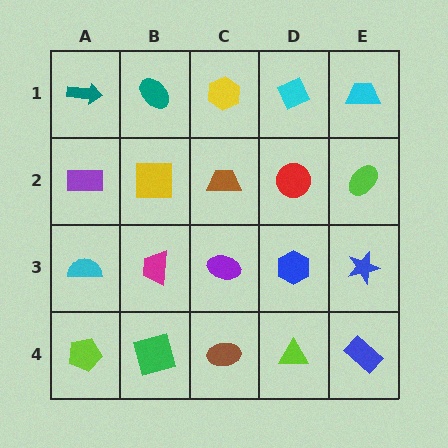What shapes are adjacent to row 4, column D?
A blue hexagon (row 3, column D), a brown ellipse (row 4, column C), a blue rectangle (row 4, column E).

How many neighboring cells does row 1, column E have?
2.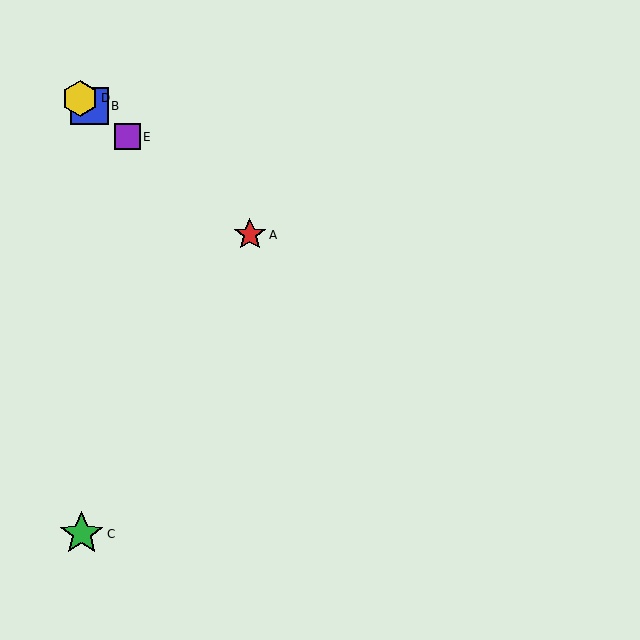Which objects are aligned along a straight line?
Objects A, B, D, E are aligned along a straight line.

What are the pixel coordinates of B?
Object B is at (90, 106).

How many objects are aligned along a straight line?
4 objects (A, B, D, E) are aligned along a straight line.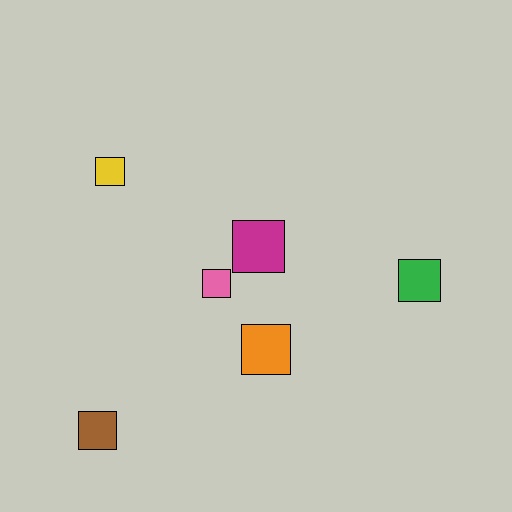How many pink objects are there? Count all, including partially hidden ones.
There is 1 pink object.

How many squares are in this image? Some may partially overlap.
There are 6 squares.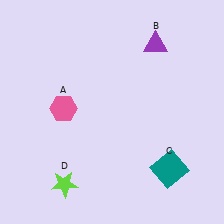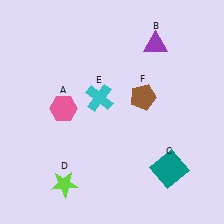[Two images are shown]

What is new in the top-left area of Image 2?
A cyan cross (E) was added in the top-left area of Image 2.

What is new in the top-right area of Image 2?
A brown pentagon (F) was added in the top-right area of Image 2.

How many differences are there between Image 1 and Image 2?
There are 2 differences between the two images.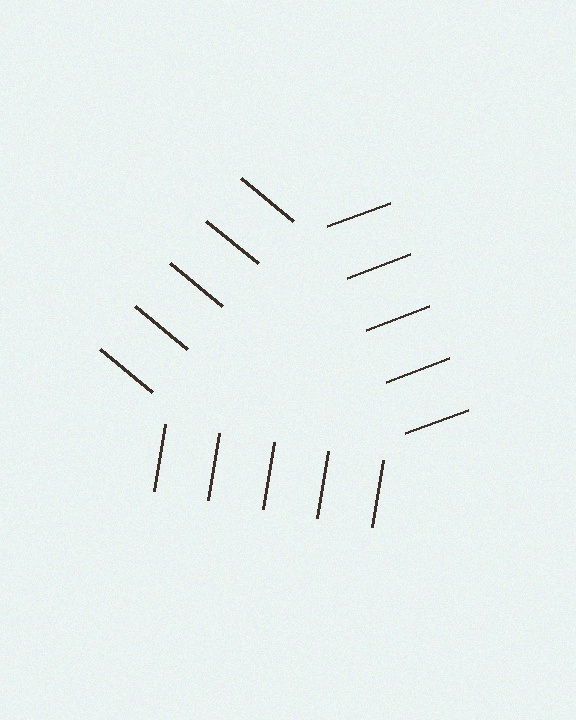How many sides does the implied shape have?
3 sides — the line-ends trace a triangle.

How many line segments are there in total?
15 — 5 along each of the 3 edges.